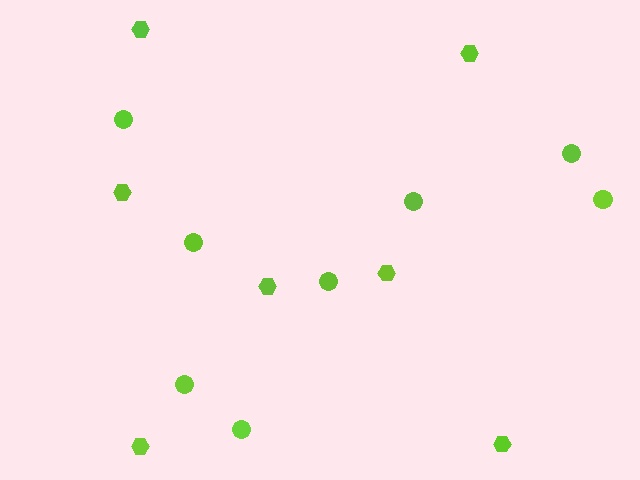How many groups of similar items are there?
There are 2 groups: one group of hexagons (7) and one group of circles (8).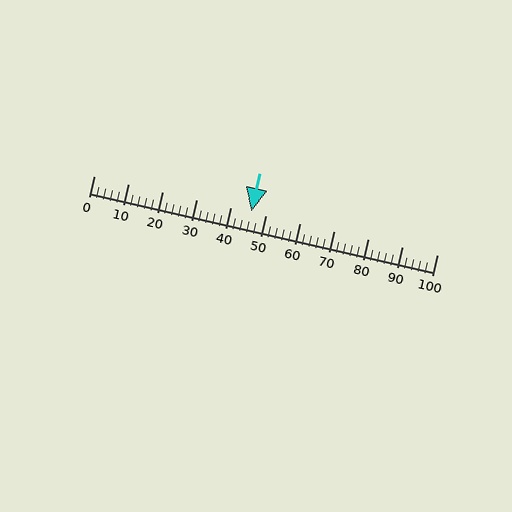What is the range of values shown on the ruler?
The ruler shows values from 0 to 100.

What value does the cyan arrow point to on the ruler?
The cyan arrow points to approximately 46.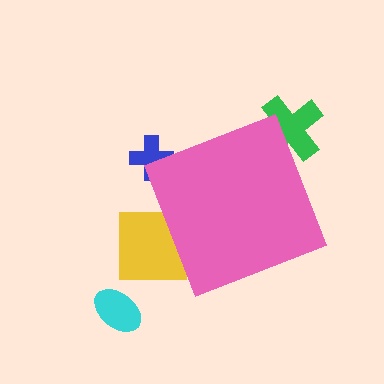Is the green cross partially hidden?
Yes, the green cross is partially hidden behind the pink diamond.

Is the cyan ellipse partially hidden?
No, the cyan ellipse is fully visible.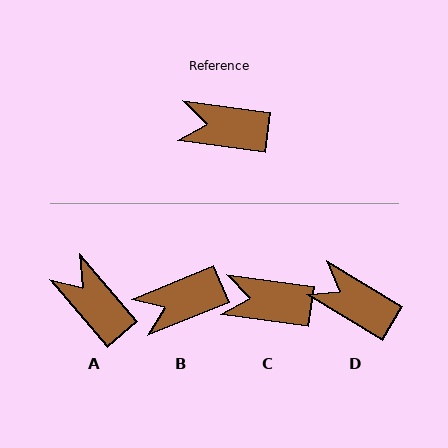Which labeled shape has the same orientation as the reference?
C.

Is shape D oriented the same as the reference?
No, it is off by about 23 degrees.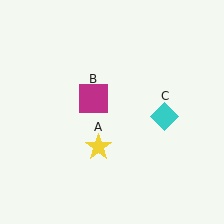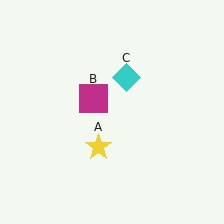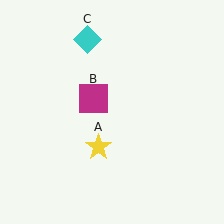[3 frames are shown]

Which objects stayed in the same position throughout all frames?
Yellow star (object A) and magenta square (object B) remained stationary.